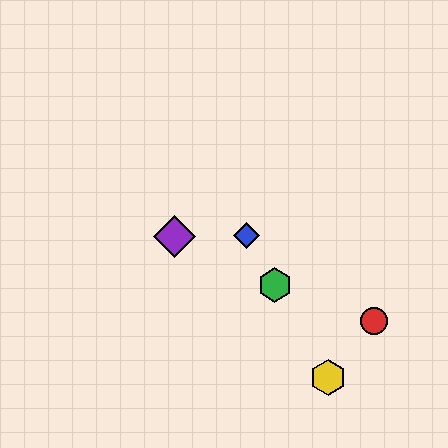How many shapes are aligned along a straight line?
3 shapes (the blue diamond, the green hexagon, the yellow hexagon) are aligned along a straight line.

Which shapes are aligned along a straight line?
The blue diamond, the green hexagon, the yellow hexagon are aligned along a straight line.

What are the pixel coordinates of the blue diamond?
The blue diamond is at (247, 235).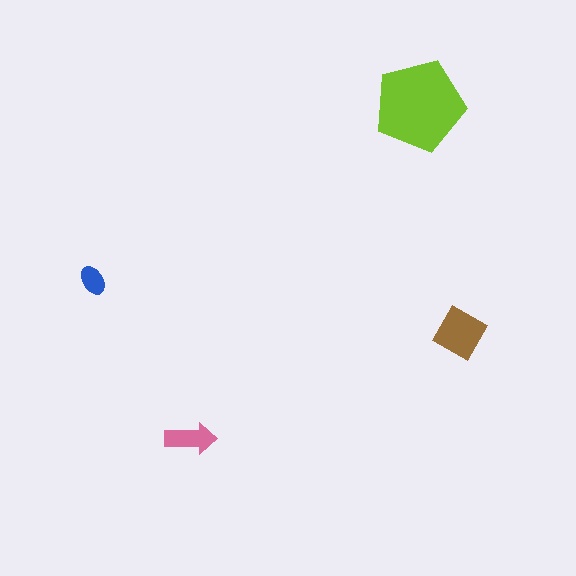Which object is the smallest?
The blue ellipse.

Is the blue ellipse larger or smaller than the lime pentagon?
Smaller.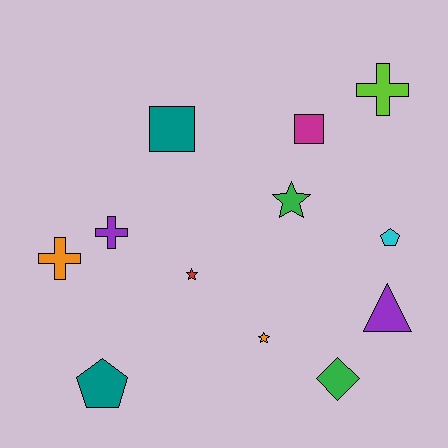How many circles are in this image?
There are no circles.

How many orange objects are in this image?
There are 2 orange objects.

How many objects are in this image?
There are 12 objects.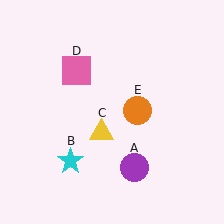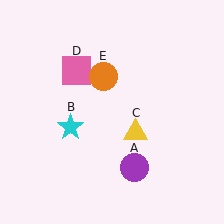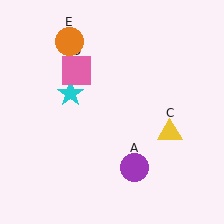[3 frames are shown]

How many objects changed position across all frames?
3 objects changed position: cyan star (object B), yellow triangle (object C), orange circle (object E).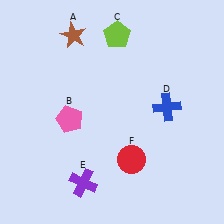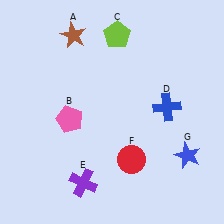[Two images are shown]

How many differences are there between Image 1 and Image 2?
There is 1 difference between the two images.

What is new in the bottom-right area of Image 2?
A blue star (G) was added in the bottom-right area of Image 2.